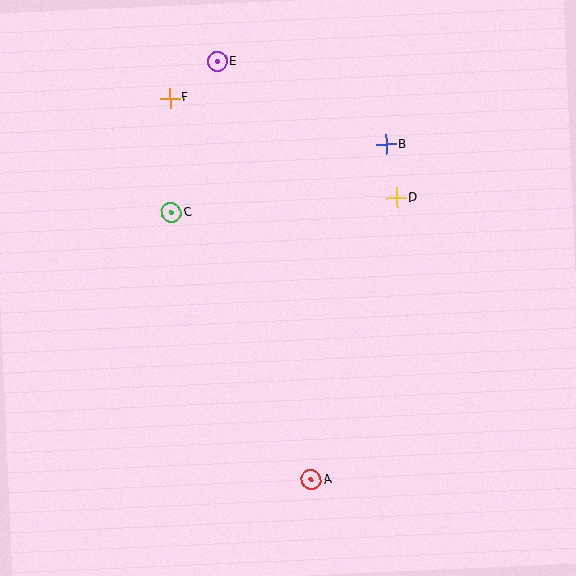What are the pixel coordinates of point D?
Point D is at (396, 198).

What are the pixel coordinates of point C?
Point C is at (172, 213).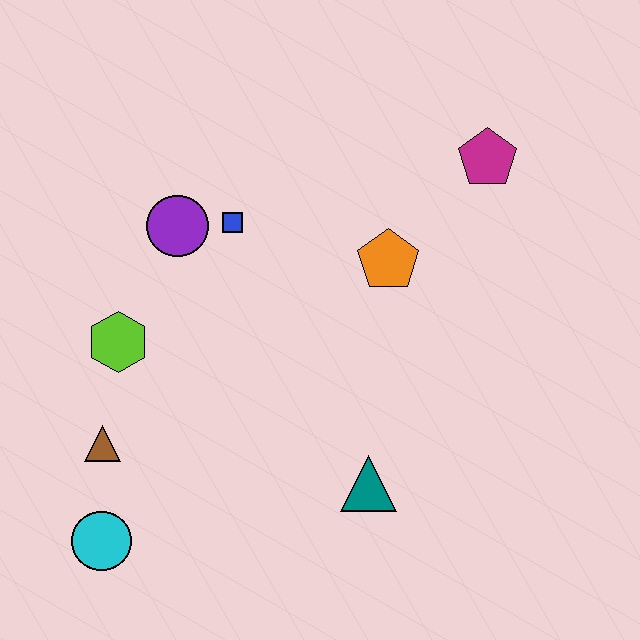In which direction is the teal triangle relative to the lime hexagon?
The teal triangle is to the right of the lime hexagon.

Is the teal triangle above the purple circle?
No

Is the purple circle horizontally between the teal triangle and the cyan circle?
Yes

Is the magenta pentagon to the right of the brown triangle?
Yes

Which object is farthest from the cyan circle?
The magenta pentagon is farthest from the cyan circle.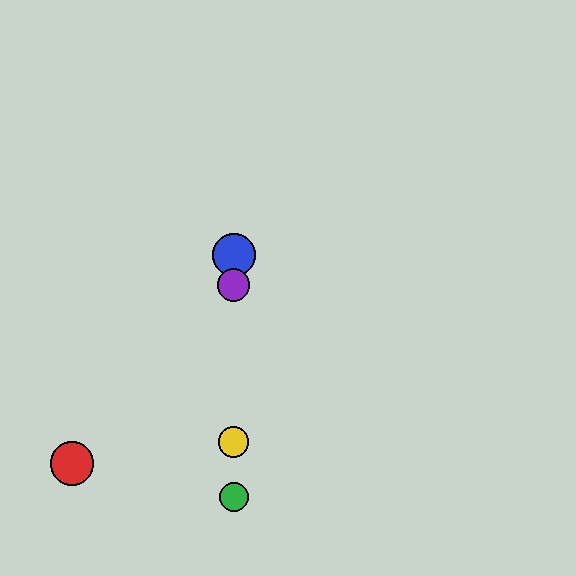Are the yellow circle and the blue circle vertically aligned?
Yes, both are at x≈234.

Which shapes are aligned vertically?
The blue circle, the green circle, the yellow circle, the purple circle are aligned vertically.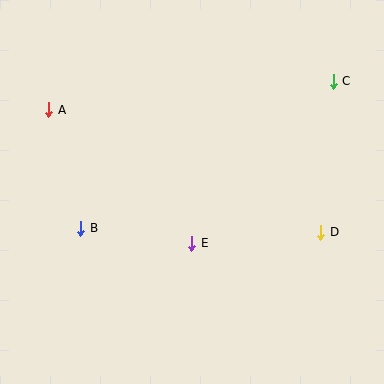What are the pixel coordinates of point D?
Point D is at (321, 232).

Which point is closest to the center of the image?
Point E at (192, 243) is closest to the center.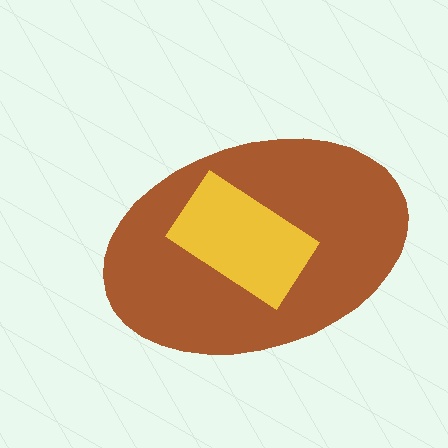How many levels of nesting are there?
2.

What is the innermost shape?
The yellow rectangle.